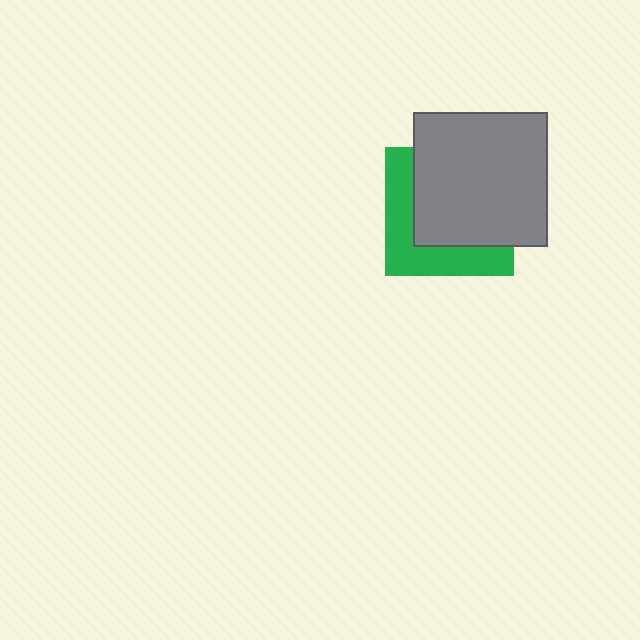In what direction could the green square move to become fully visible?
The green square could move toward the lower-left. That would shift it out from behind the gray square entirely.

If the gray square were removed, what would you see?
You would see the complete green square.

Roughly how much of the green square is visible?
A small part of it is visible (roughly 39%).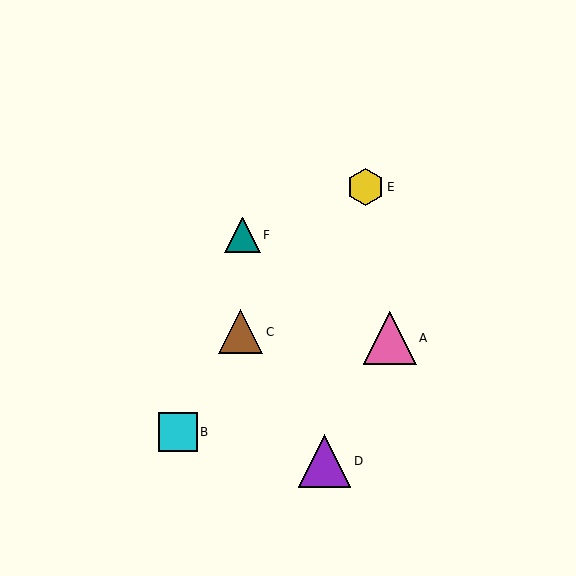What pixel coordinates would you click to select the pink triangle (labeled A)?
Click at (390, 338) to select the pink triangle A.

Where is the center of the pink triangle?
The center of the pink triangle is at (390, 338).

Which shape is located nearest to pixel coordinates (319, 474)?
The purple triangle (labeled D) at (325, 461) is nearest to that location.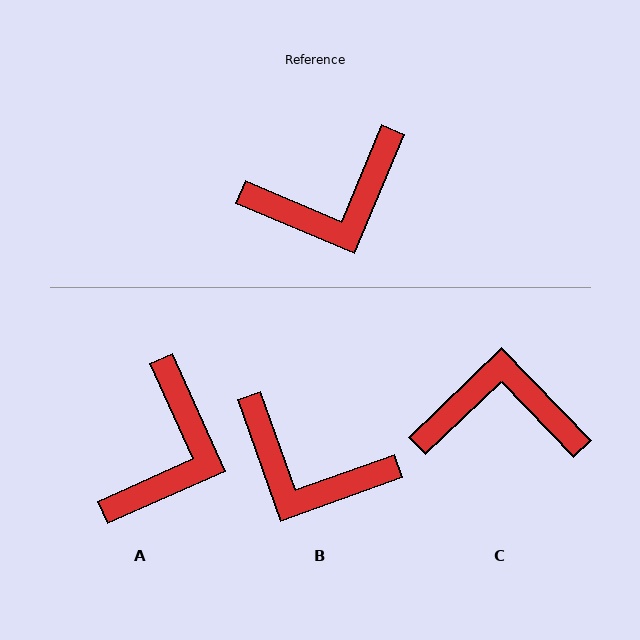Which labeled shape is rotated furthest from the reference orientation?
C, about 157 degrees away.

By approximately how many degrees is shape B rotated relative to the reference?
Approximately 48 degrees clockwise.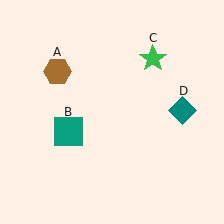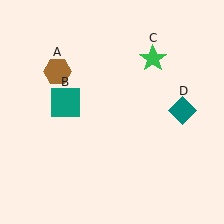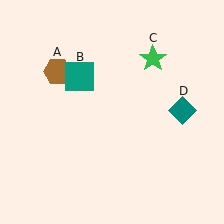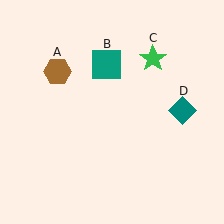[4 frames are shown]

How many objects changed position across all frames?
1 object changed position: teal square (object B).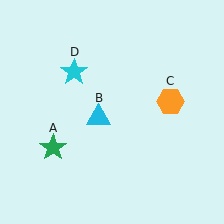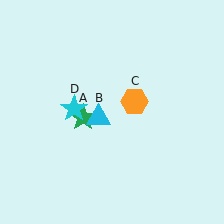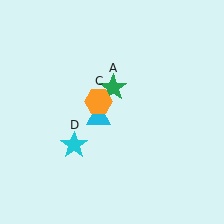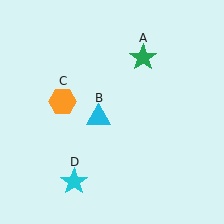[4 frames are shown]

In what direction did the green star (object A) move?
The green star (object A) moved up and to the right.